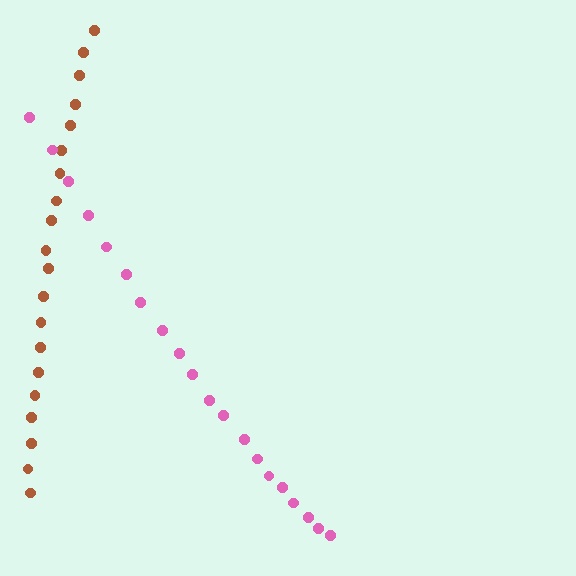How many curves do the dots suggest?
There are 2 distinct paths.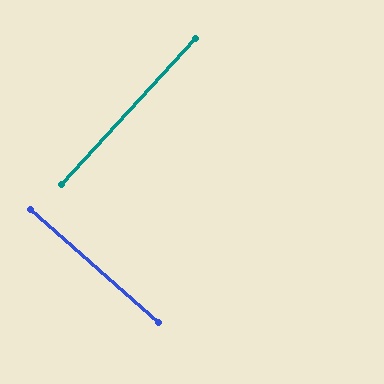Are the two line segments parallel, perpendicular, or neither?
Perpendicular — they meet at approximately 89°.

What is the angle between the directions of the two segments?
Approximately 89 degrees.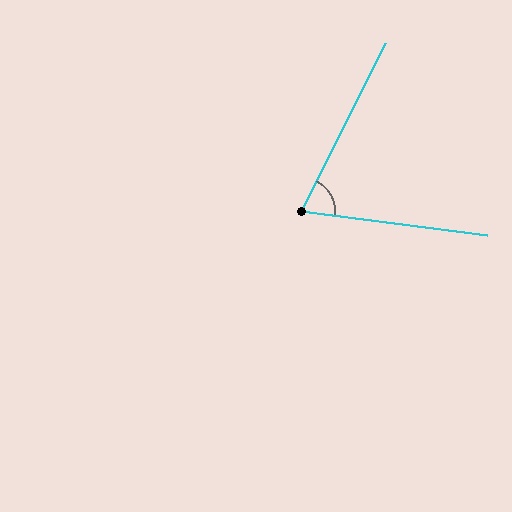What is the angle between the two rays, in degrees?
Approximately 71 degrees.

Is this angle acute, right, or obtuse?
It is acute.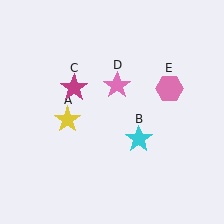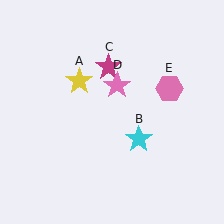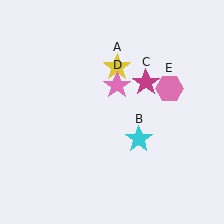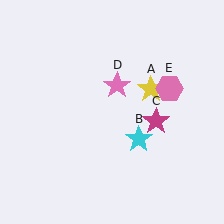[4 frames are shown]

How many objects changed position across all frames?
2 objects changed position: yellow star (object A), magenta star (object C).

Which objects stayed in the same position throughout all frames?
Cyan star (object B) and pink star (object D) and pink hexagon (object E) remained stationary.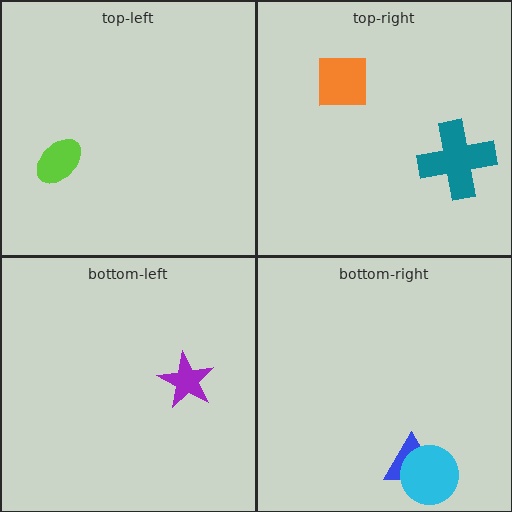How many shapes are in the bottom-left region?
1.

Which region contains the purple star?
The bottom-left region.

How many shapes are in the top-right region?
2.